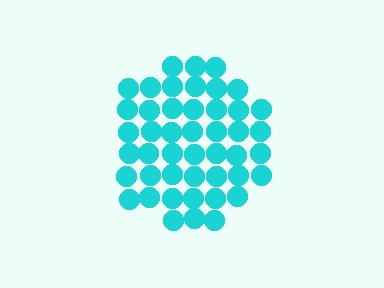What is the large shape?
The large shape is a circle.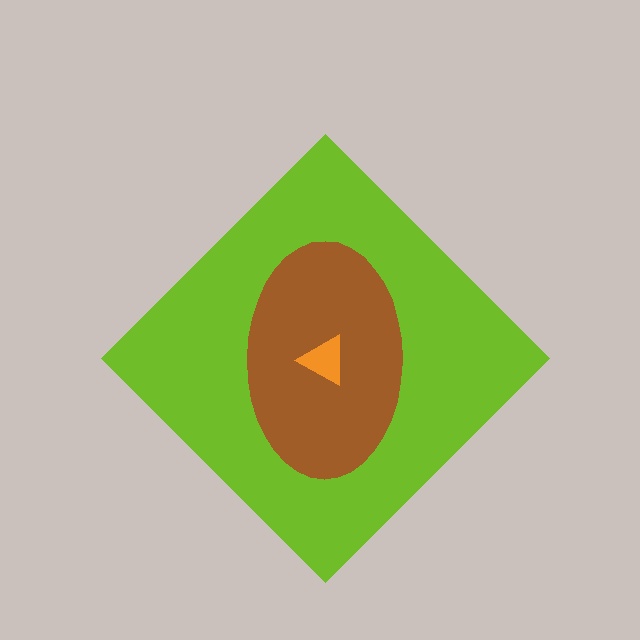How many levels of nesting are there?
3.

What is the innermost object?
The orange triangle.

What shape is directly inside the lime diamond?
The brown ellipse.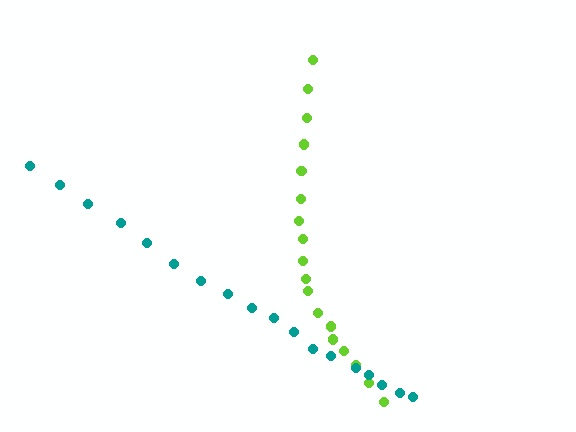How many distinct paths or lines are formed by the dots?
There are 2 distinct paths.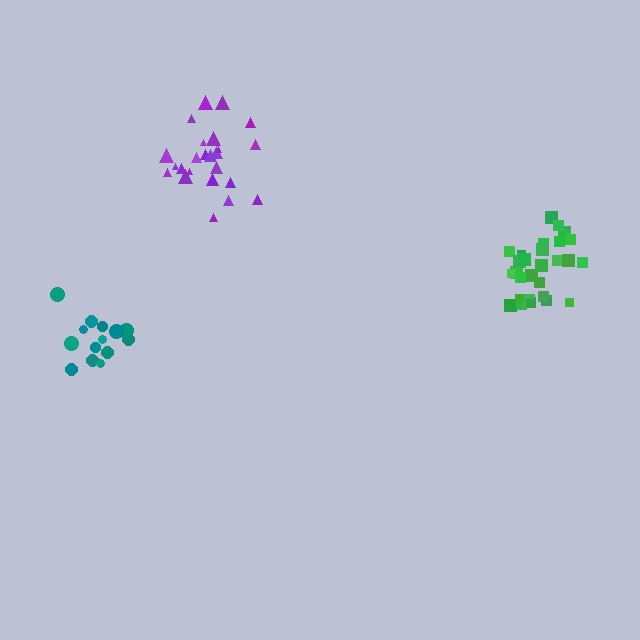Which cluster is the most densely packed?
Green.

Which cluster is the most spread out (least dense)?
Purple.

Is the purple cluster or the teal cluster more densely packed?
Teal.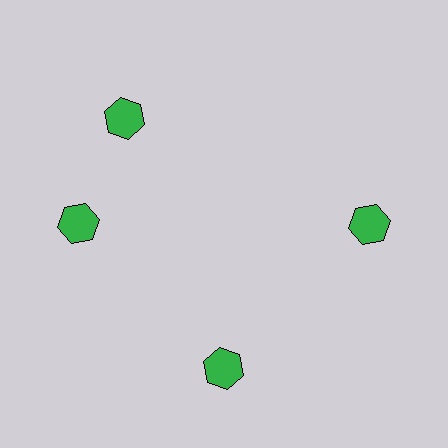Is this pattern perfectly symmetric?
No. The 4 green hexagons are arranged in a ring, but one element near the 12 o'clock position is rotated out of alignment along the ring, breaking the 4-fold rotational symmetry.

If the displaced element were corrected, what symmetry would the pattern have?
It would have 4-fold rotational symmetry — the pattern would map onto itself every 90 degrees.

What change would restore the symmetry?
The symmetry would be restored by rotating it back into even spacing with its neighbors so that all 4 hexagons sit at equal angles and equal distance from the center.